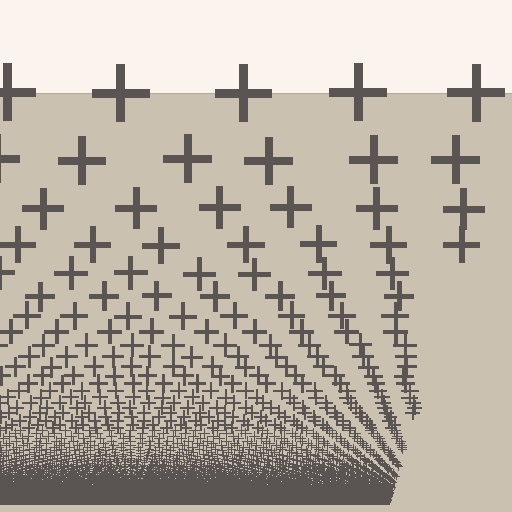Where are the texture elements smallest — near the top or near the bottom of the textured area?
Near the bottom.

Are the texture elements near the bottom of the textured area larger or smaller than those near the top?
Smaller. The gradient is inverted — elements near the bottom are smaller and denser.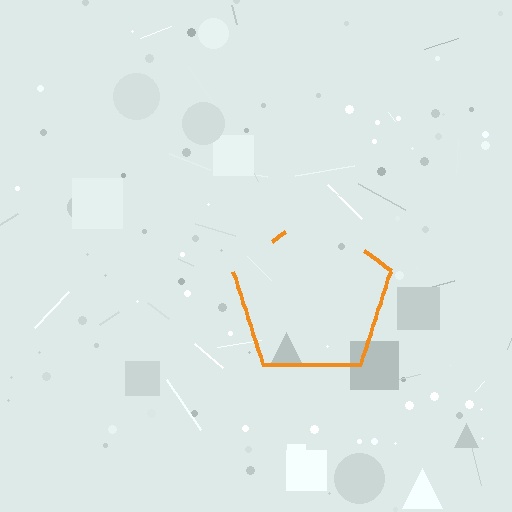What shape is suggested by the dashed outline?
The dashed outline suggests a pentagon.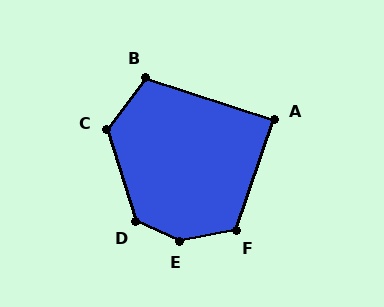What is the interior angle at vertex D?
Approximately 131 degrees (obtuse).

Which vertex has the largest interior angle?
E, at approximately 145 degrees.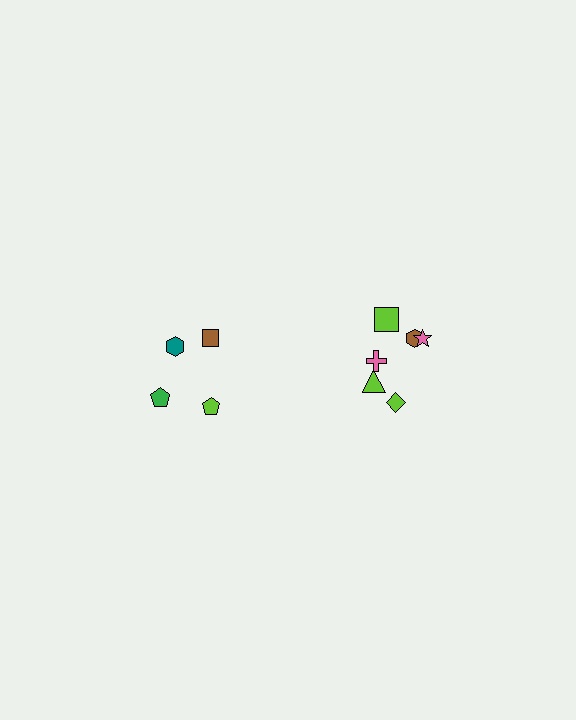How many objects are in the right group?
There are 6 objects.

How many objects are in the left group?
There are 4 objects.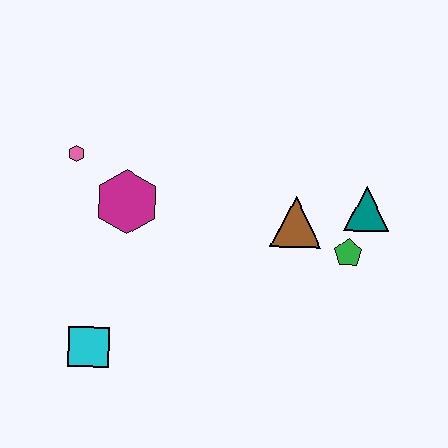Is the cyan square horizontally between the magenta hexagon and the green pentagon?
No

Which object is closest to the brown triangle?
The green pentagon is closest to the brown triangle.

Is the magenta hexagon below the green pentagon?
No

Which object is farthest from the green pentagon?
The pink hexagon is farthest from the green pentagon.